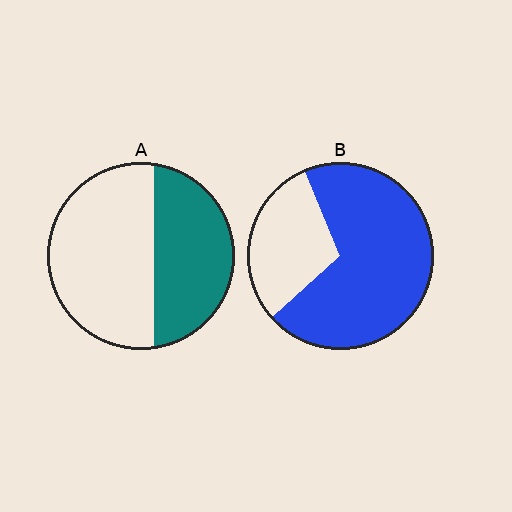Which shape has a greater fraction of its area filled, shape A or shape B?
Shape B.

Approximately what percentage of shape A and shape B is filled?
A is approximately 40% and B is approximately 70%.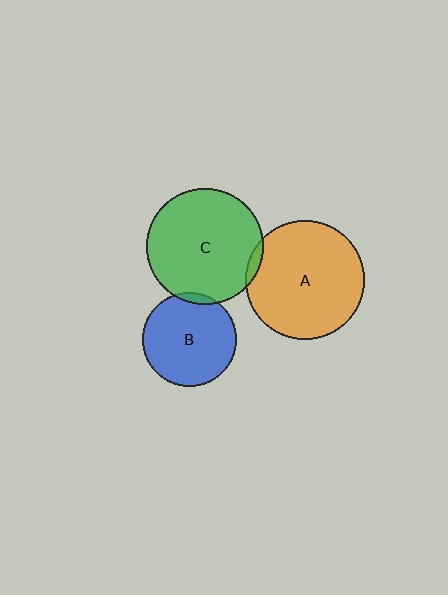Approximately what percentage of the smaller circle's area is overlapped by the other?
Approximately 5%.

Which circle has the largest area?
Circle A (orange).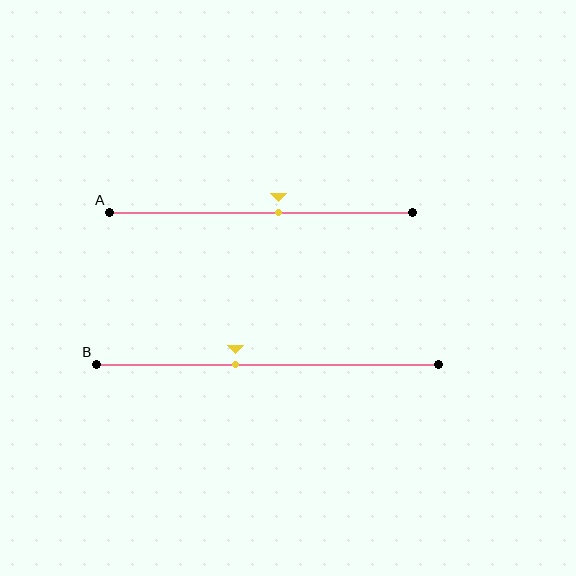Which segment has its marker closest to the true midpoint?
Segment A has its marker closest to the true midpoint.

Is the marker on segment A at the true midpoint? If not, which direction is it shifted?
No, the marker on segment A is shifted to the right by about 6% of the segment length.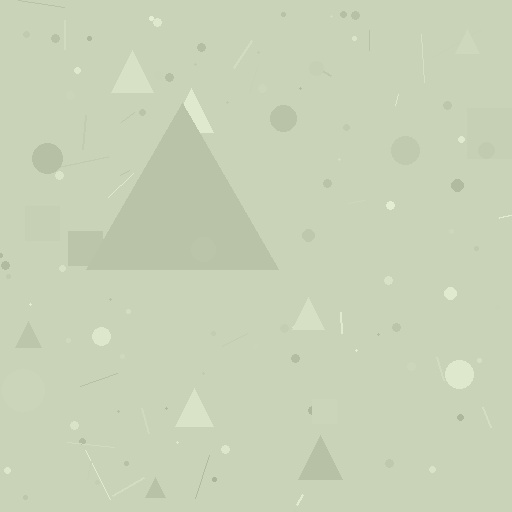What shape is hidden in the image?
A triangle is hidden in the image.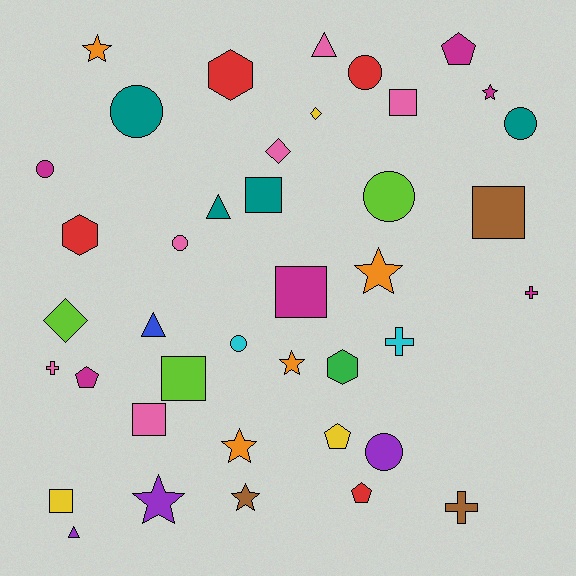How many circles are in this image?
There are 8 circles.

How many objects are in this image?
There are 40 objects.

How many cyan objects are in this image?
There are 2 cyan objects.